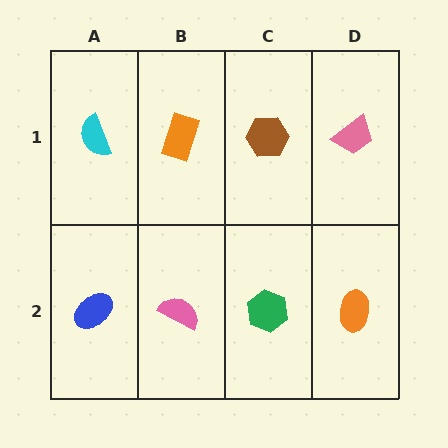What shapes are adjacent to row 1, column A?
A blue ellipse (row 2, column A), an orange rectangle (row 1, column B).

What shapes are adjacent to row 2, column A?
A cyan semicircle (row 1, column A), a pink semicircle (row 2, column B).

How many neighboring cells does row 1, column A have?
2.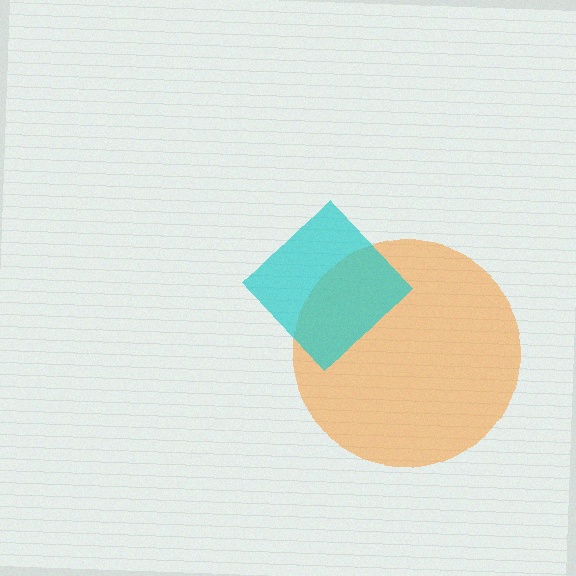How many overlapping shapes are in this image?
There are 2 overlapping shapes in the image.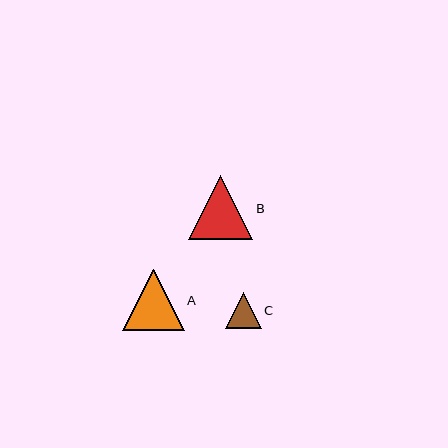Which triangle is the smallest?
Triangle C is the smallest with a size of approximately 36 pixels.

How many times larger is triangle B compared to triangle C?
Triangle B is approximately 1.8 times the size of triangle C.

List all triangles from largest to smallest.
From largest to smallest: B, A, C.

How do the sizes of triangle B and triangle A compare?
Triangle B and triangle A are approximately the same size.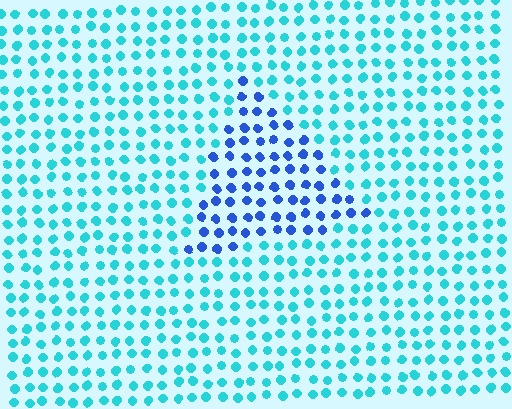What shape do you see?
I see a triangle.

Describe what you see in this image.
The image is filled with small cyan elements in a uniform arrangement. A triangle-shaped region is visible where the elements are tinted to a slightly different hue, forming a subtle color boundary.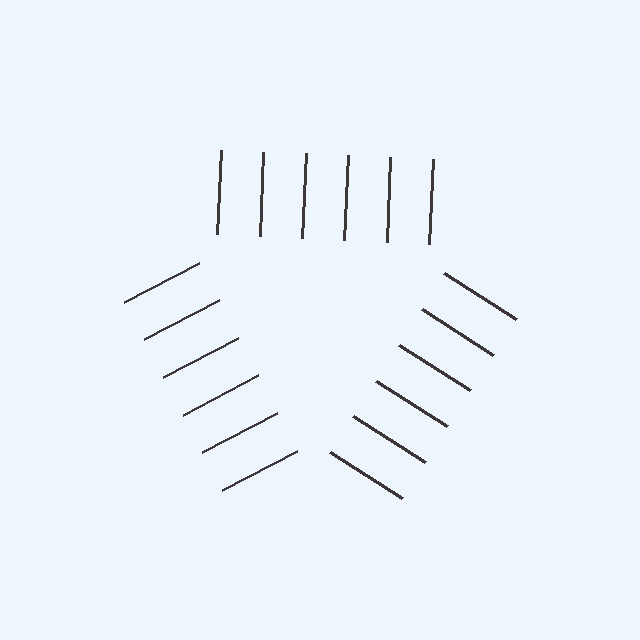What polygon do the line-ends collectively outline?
An illusory triangle — the line segments terminate on its edges but no continuous stroke is drawn.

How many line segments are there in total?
18 — 6 along each of the 3 edges.